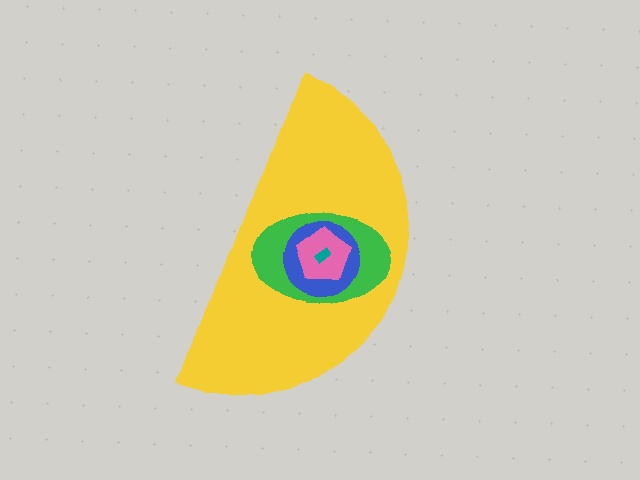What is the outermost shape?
The yellow semicircle.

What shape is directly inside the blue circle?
The pink pentagon.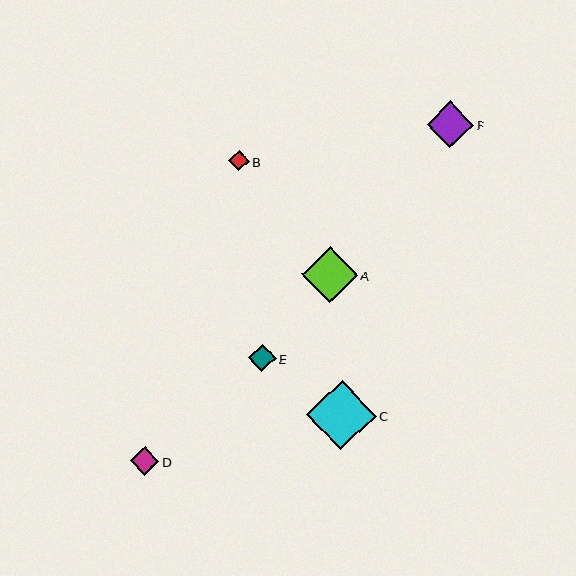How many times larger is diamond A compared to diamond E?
Diamond A is approximately 2.0 times the size of diamond E.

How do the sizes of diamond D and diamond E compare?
Diamond D and diamond E are approximately the same size.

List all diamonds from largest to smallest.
From largest to smallest: C, A, F, D, E, B.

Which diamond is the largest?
Diamond C is the largest with a size of approximately 69 pixels.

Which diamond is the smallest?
Diamond B is the smallest with a size of approximately 20 pixels.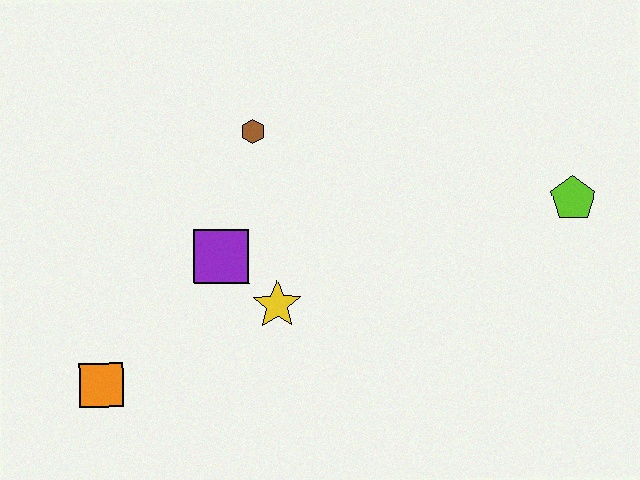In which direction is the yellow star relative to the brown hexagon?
The yellow star is below the brown hexagon.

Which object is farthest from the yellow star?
The lime pentagon is farthest from the yellow star.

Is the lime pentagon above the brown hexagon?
No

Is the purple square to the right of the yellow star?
No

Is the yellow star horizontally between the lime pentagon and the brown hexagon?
Yes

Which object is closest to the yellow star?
The purple square is closest to the yellow star.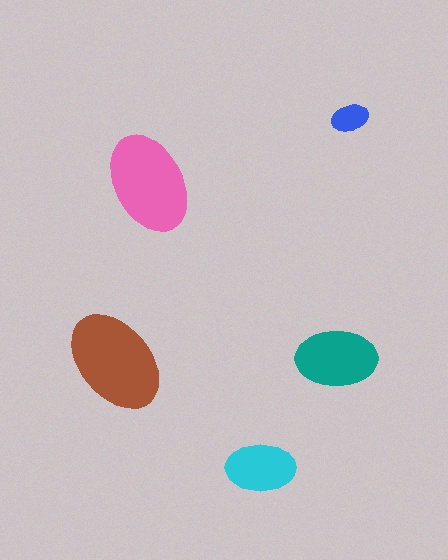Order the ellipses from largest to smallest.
the brown one, the pink one, the teal one, the cyan one, the blue one.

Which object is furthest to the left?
The brown ellipse is leftmost.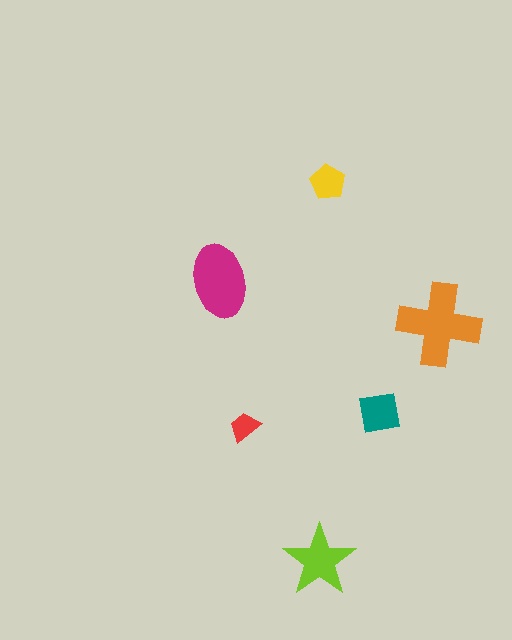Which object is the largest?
The orange cross.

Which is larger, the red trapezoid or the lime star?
The lime star.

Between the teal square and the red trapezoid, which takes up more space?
The teal square.